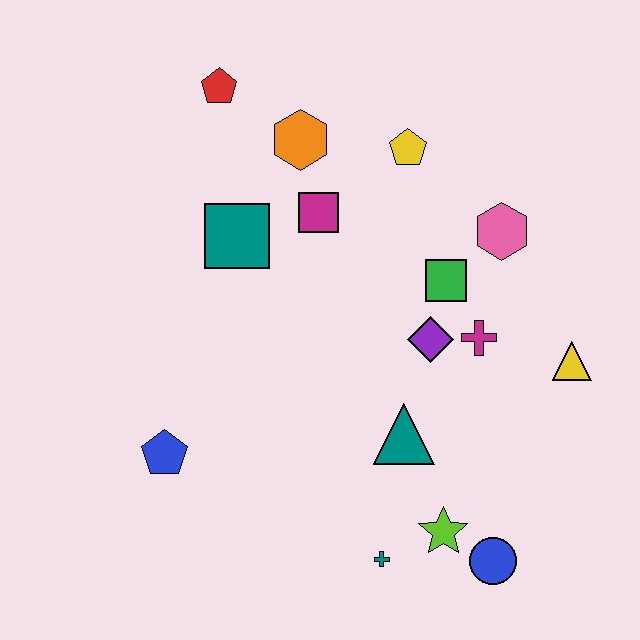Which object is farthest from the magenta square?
The blue circle is farthest from the magenta square.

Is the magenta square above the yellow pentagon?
No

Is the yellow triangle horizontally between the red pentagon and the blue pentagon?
No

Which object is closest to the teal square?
The magenta square is closest to the teal square.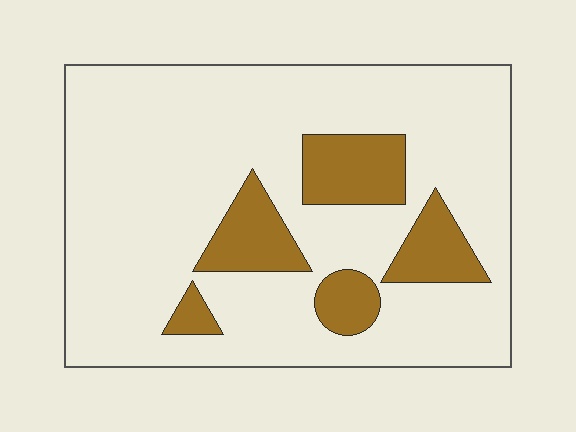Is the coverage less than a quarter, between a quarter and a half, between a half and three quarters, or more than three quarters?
Less than a quarter.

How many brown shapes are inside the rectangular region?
5.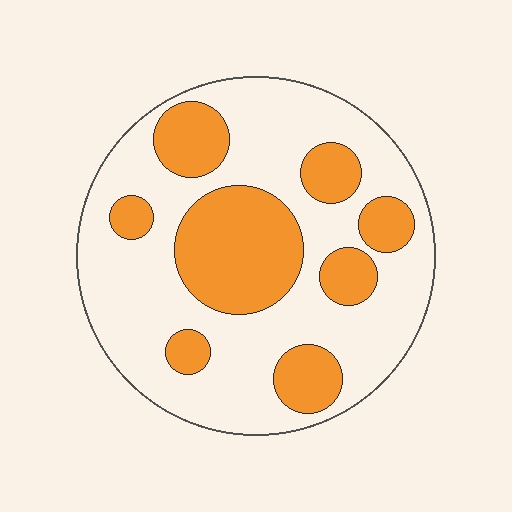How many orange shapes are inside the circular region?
8.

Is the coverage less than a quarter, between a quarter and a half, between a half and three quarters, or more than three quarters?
Between a quarter and a half.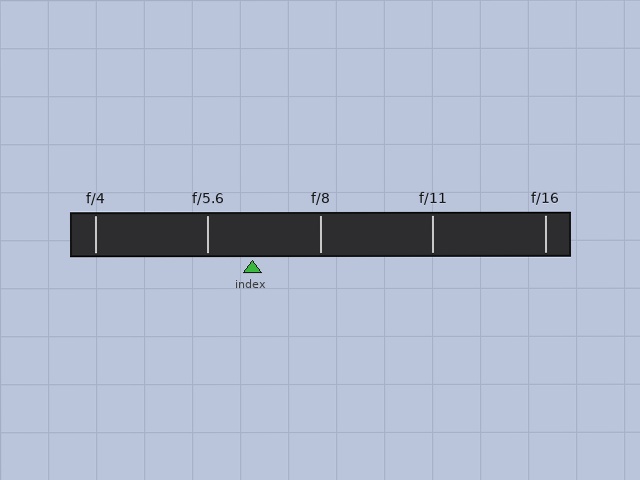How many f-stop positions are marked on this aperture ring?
There are 5 f-stop positions marked.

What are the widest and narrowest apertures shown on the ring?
The widest aperture shown is f/4 and the narrowest is f/16.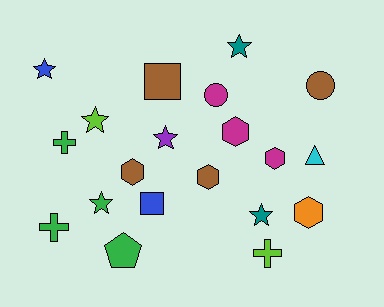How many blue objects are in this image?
There are 2 blue objects.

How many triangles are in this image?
There is 1 triangle.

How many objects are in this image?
There are 20 objects.